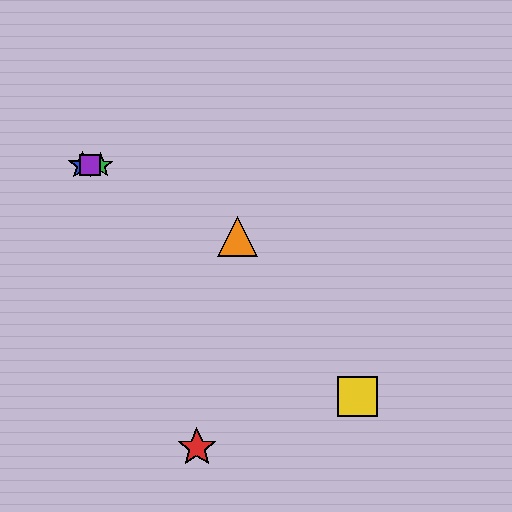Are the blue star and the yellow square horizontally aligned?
No, the blue star is at y≈165 and the yellow square is at y≈397.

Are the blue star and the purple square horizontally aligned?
Yes, both are at y≈165.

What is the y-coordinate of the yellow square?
The yellow square is at y≈397.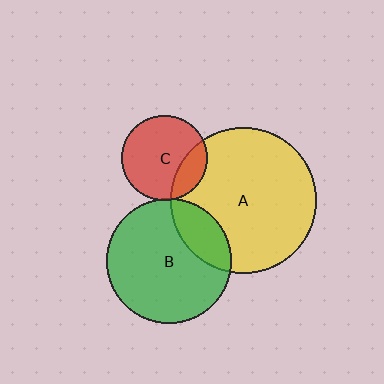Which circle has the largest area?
Circle A (yellow).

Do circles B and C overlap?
Yes.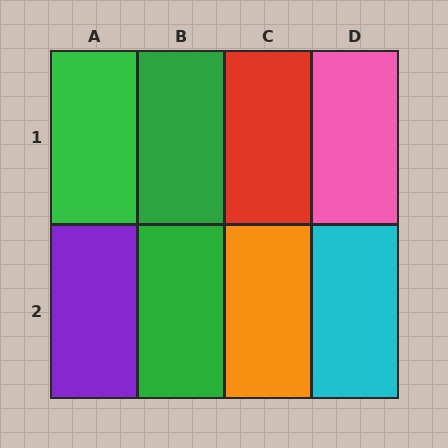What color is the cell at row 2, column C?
Orange.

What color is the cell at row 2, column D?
Cyan.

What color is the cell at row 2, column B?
Green.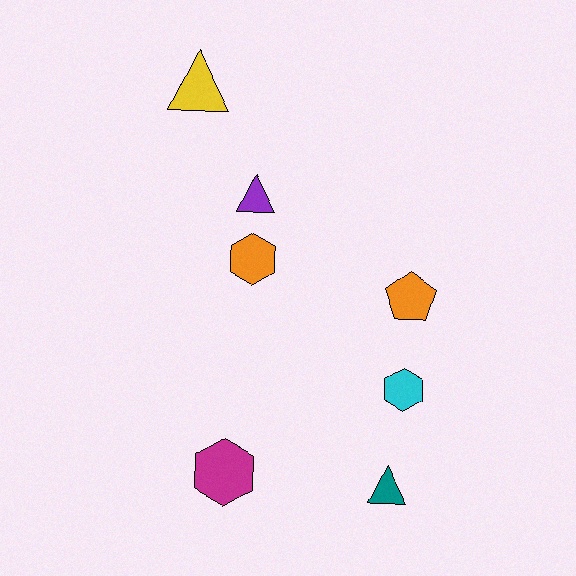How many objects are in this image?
There are 7 objects.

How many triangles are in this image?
There are 3 triangles.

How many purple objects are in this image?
There is 1 purple object.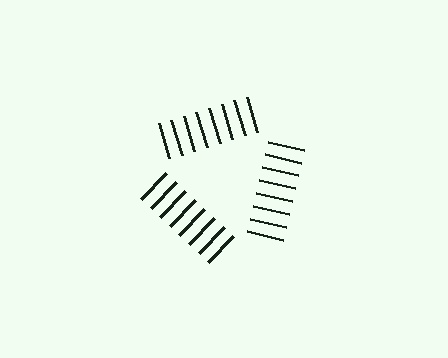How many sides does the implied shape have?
3 sides — the line-ends trace a triangle.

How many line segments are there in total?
24 — 8 along each of the 3 edges.